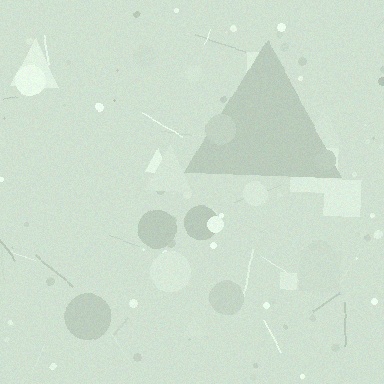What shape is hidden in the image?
A triangle is hidden in the image.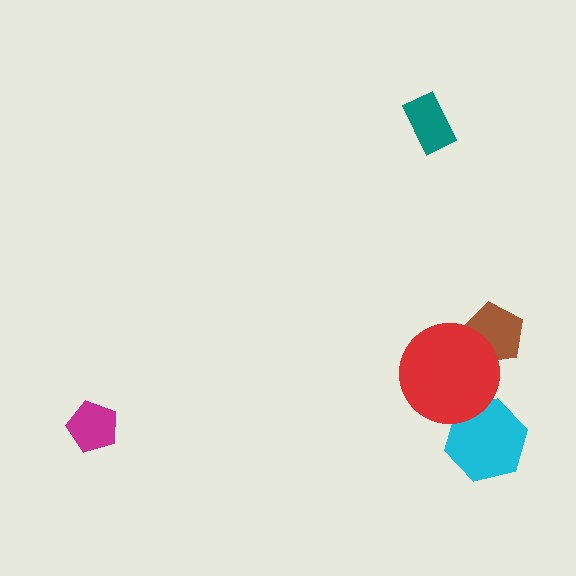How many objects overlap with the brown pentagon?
1 object overlaps with the brown pentagon.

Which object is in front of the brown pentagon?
The red circle is in front of the brown pentagon.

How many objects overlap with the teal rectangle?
0 objects overlap with the teal rectangle.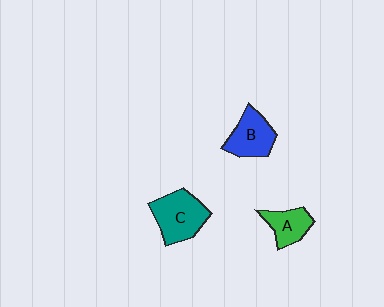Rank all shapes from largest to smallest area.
From largest to smallest: C (teal), B (blue), A (green).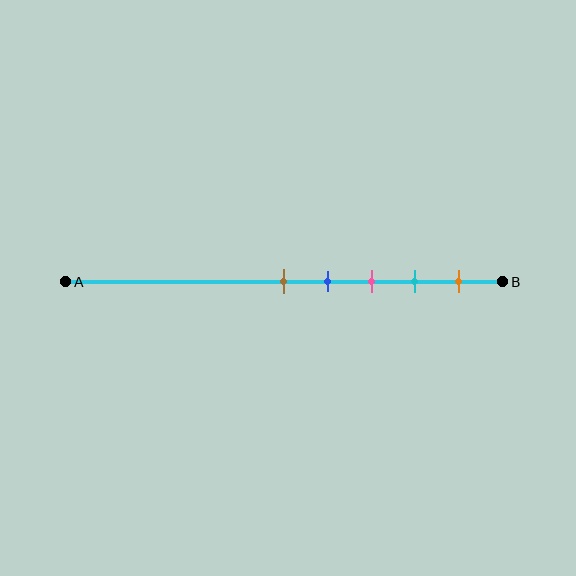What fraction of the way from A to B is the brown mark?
The brown mark is approximately 50% (0.5) of the way from A to B.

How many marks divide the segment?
There are 5 marks dividing the segment.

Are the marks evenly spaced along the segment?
Yes, the marks are approximately evenly spaced.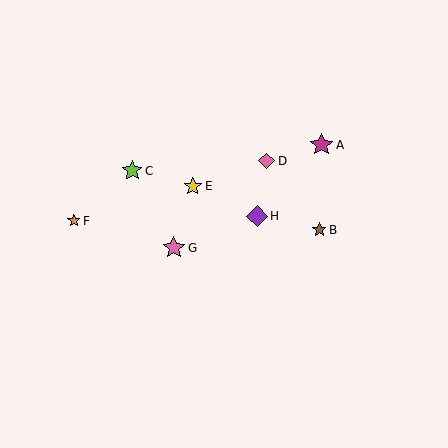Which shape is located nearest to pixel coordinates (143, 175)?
The lime star (labeled C) at (132, 171) is nearest to that location.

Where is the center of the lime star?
The center of the lime star is at (132, 171).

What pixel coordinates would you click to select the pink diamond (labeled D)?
Click at (267, 161) to select the pink diamond D.